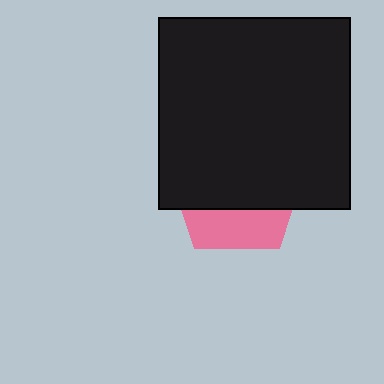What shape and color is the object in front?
The object in front is a black square.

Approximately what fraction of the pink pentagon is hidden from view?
Roughly 69% of the pink pentagon is hidden behind the black square.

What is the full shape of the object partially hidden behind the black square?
The partially hidden object is a pink pentagon.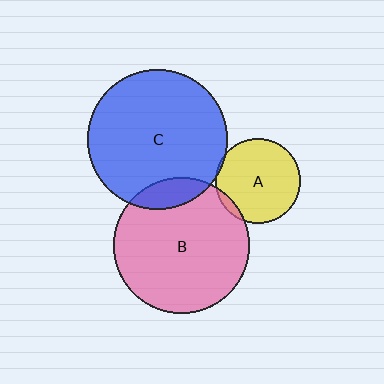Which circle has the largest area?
Circle C (blue).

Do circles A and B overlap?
Yes.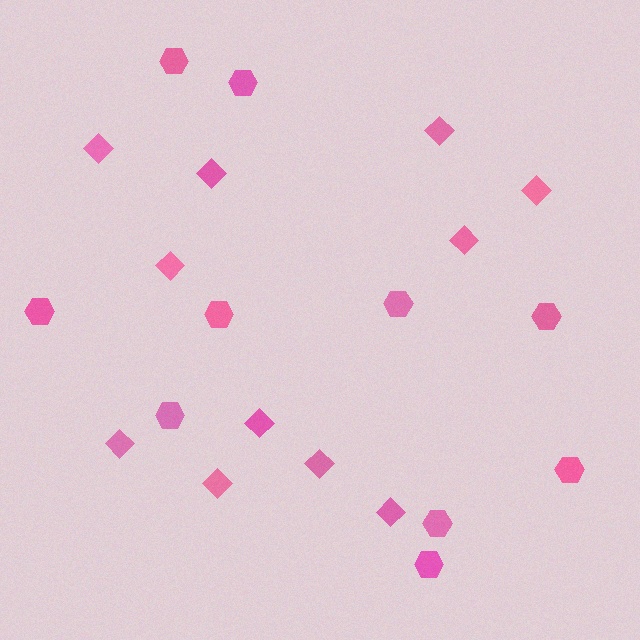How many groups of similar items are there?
There are 2 groups: one group of diamonds (11) and one group of hexagons (10).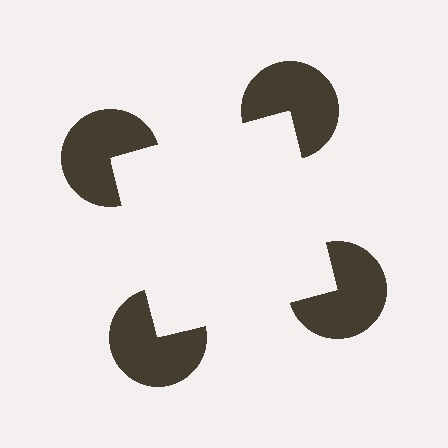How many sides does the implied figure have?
4 sides.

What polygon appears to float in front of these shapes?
An illusory square — its edges are inferred from the aligned wedge cuts in the pac-man discs, not physically drawn.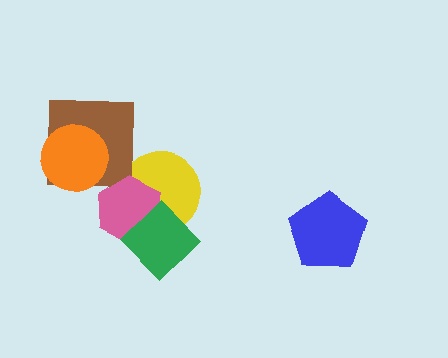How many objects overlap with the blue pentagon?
0 objects overlap with the blue pentagon.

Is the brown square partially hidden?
Yes, it is partially covered by another shape.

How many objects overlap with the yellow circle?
2 objects overlap with the yellow circle.